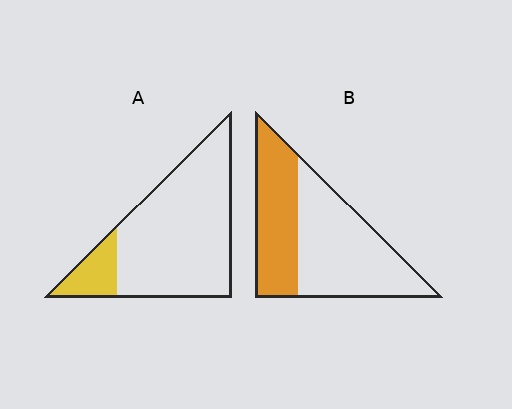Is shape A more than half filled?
No.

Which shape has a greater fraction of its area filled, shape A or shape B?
Shape B.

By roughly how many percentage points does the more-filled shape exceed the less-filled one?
By roughly 25 percentage points (B over A).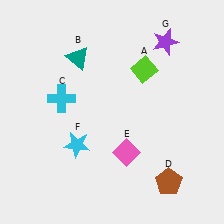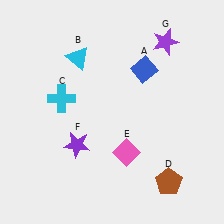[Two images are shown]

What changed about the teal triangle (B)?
In Image 1, B is teal. In Image 2, it changed to cyan.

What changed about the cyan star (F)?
In Image 1, F is cyan. In Image 2, it changed to purple.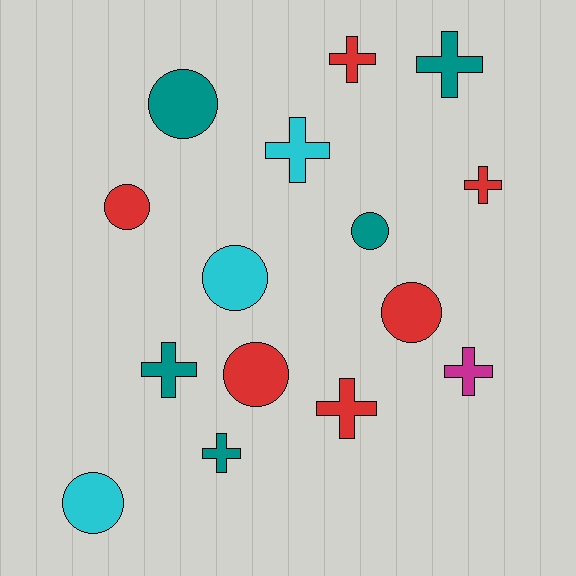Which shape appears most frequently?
Cross, with 8 objects.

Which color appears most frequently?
Red, with 6 objects.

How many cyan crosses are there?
There is 1 cyan cross.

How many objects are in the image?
There are 15 objects.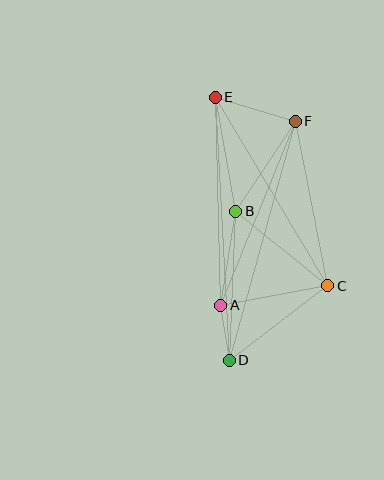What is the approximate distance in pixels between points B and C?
The distance between B and C is approximately 119 pixels.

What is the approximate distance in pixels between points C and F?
The distance between C and F is approximately 168 pixels.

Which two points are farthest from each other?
Points D and E are farthest from each other.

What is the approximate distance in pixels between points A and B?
The distance between A and B is approximately 96 pixels.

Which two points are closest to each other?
Points A and D are closest to each other.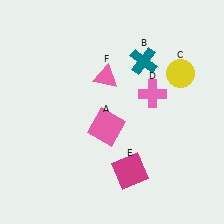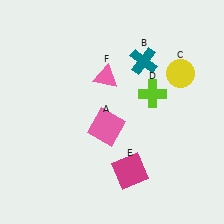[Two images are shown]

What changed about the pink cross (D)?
In Image 1, D is pink. In Image 2, it changed to lime.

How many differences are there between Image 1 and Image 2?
There is 1 difference between the two images.